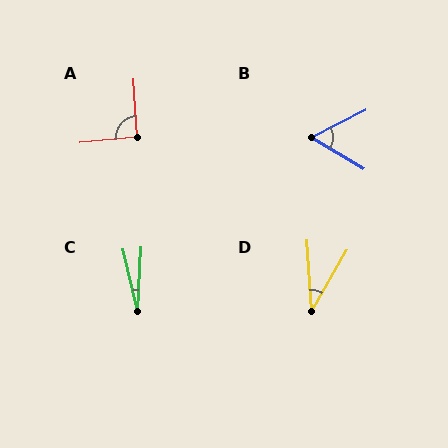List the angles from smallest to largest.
C (16°), D (33°), B (58°), A (92°).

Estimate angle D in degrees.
Approximately 33 degrees.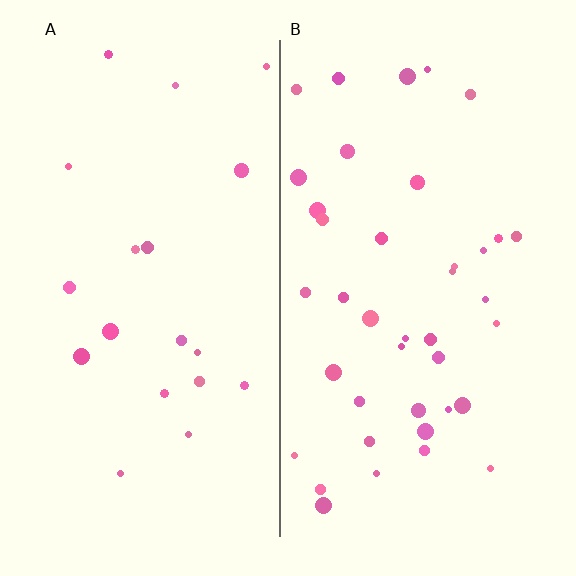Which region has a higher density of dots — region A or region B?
B (the right).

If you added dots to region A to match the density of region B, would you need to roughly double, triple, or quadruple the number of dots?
Approximately double.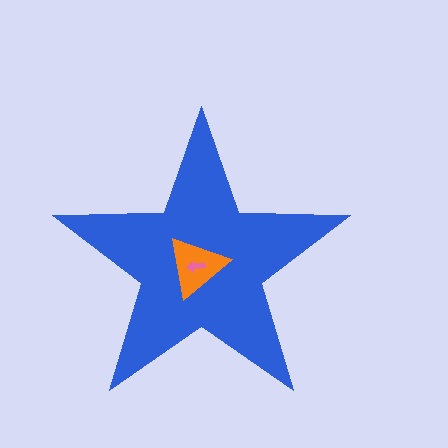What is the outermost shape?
The blue star.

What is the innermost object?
The pink arrow.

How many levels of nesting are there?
3.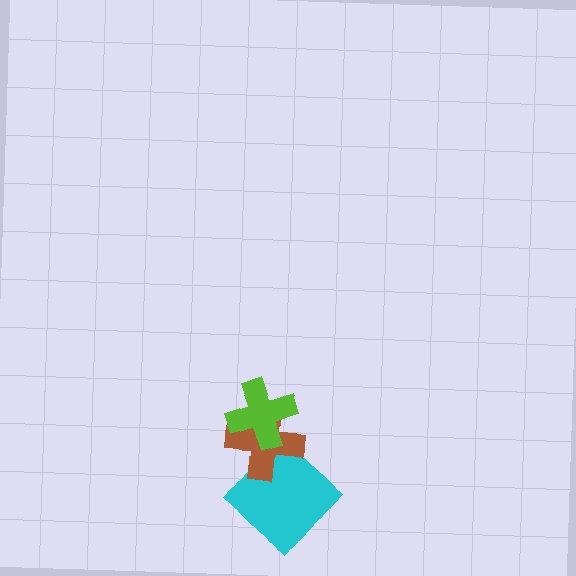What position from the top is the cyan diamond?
The cyan diamond is 3rd from the top.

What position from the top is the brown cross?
The brown cross is 2nd from the top.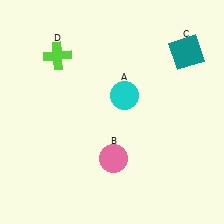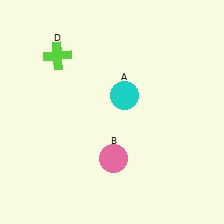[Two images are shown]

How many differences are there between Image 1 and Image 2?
There is 1 difference between the two images.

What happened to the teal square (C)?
The teal square (C) was removed in Image 2. It was in the top-right area of Image 1.